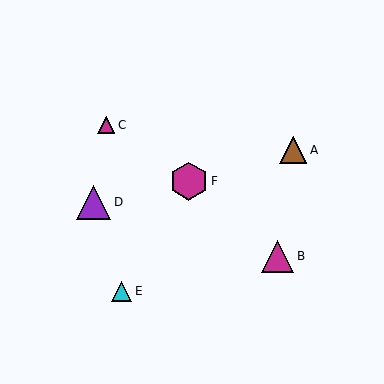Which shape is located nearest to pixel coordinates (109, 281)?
The cyan triangle (labeled E) at (122, 291) is nearest to that location.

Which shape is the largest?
The magenta hexagon (labeled F) is the largest.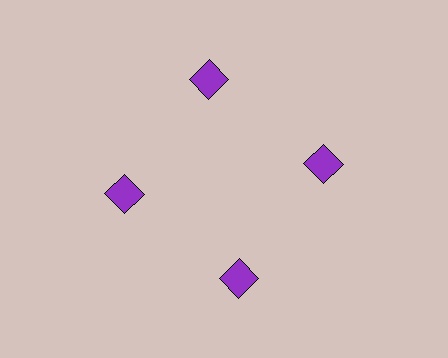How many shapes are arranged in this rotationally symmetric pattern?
There are 4 shapes, arranged in 4 groups of 1.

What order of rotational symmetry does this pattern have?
This pattern has 4-fold rotational symmetry.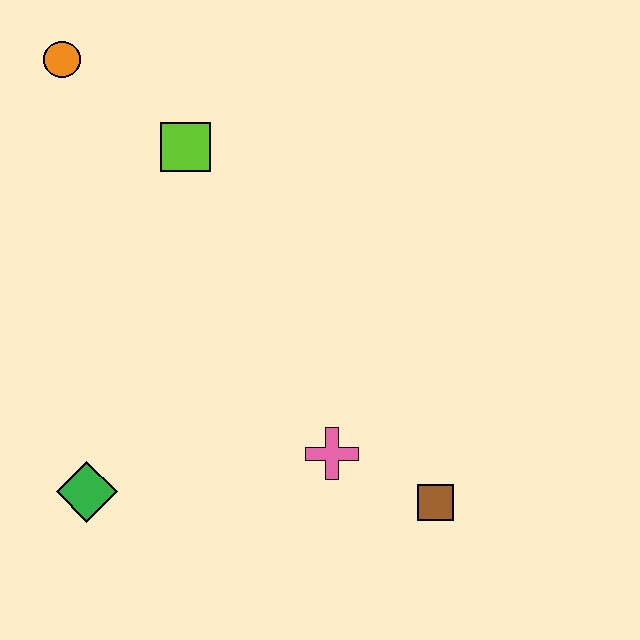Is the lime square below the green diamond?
No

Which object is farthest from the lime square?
The brown square is farthest from the lime square.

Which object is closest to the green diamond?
The pink cross is closest to the green diamond.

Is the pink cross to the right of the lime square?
Yes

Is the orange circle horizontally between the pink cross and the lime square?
No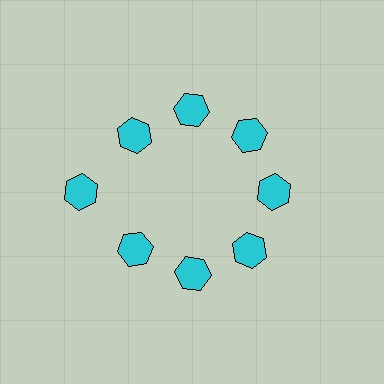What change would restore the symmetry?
The symmetry would be restored by moving it inward, back onto the ring so that all 8 hexagons sit at equal angles and equal distance from the center.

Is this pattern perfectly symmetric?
No. The 8 cyan hexagons are arranged in a ring, but one element near the 9 o'clock position is pushed outward from the center, breaking the 8-fold rotational symmetry.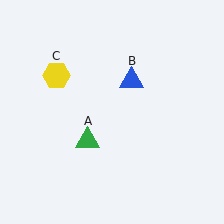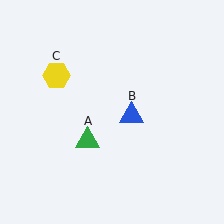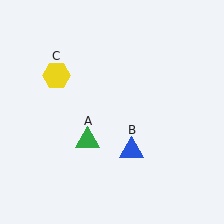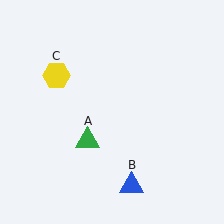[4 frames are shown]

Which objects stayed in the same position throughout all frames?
Green triangle (object A) and yellow hexagon (object C) remained stationary.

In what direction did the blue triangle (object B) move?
The blue triangle (object B) moved down.